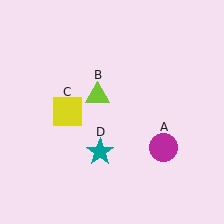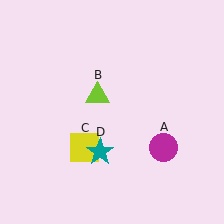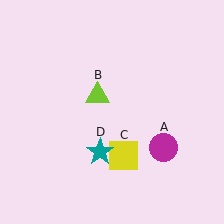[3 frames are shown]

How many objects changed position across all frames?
1 object changed position: yellow square (object C).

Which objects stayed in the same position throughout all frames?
Magenta circle (object A) and lime triangle (object B) and teal star (object D) remained stationary.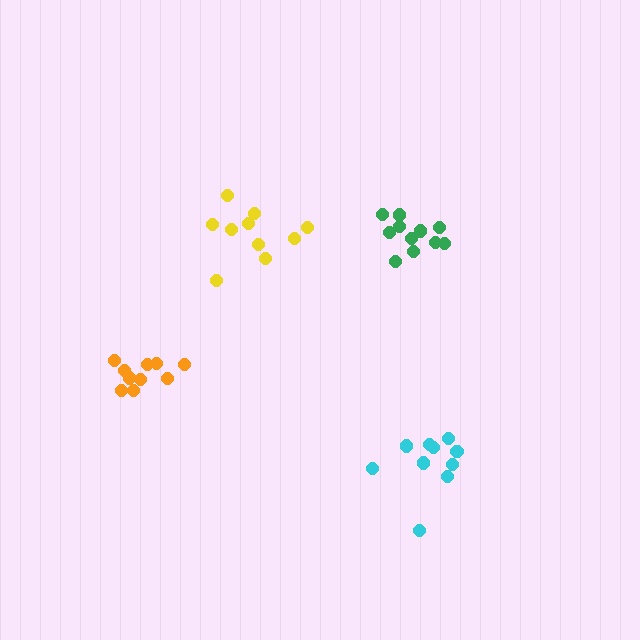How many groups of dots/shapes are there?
There are 4 groups.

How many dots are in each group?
Group 1: 10 dots, Group 2: 11 dots, Group 3: 10 dots, Group 4: 10 dots (41 total).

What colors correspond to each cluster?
The clusters are colored: yellow, green, orange, cyan.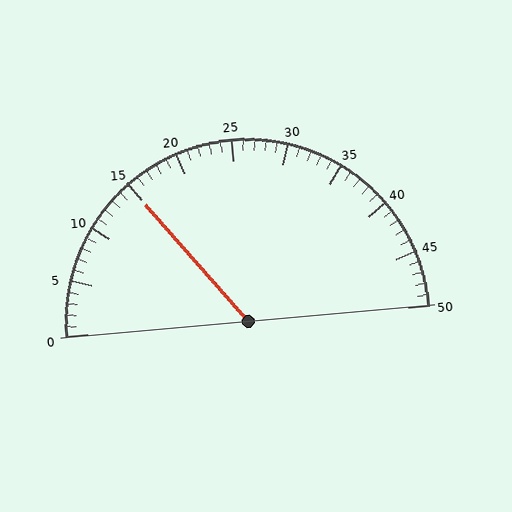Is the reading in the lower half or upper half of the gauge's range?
The reading is in the lower half of the range (0 to 50).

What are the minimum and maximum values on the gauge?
The gauge ranges from 0 to 50.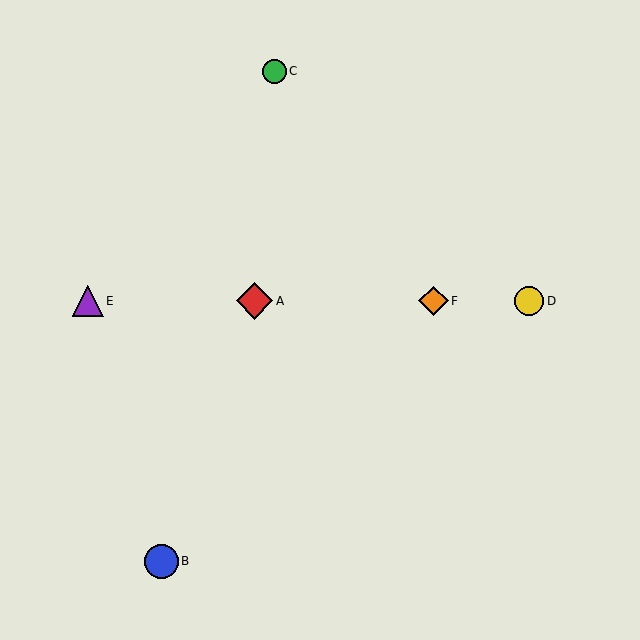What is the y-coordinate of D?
Object D is at y≈301.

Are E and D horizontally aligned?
Yes, both are at y≈301.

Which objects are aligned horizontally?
Objects A, D, E, F are aligned horizontally.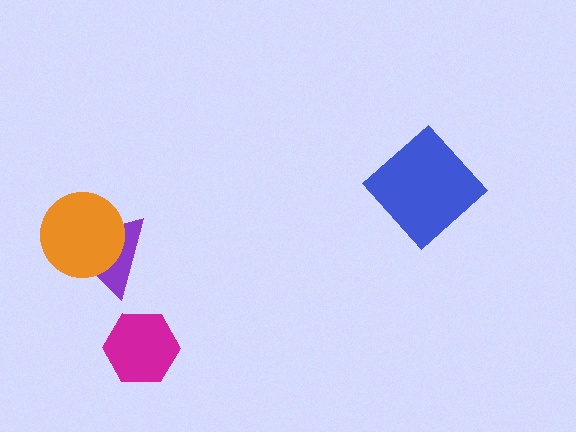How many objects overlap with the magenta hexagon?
0 objects overlap with the magenta hexagon.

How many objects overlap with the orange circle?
1 object overlaps with the orange circle.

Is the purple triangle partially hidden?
Yes, it is partially covered by another shape.